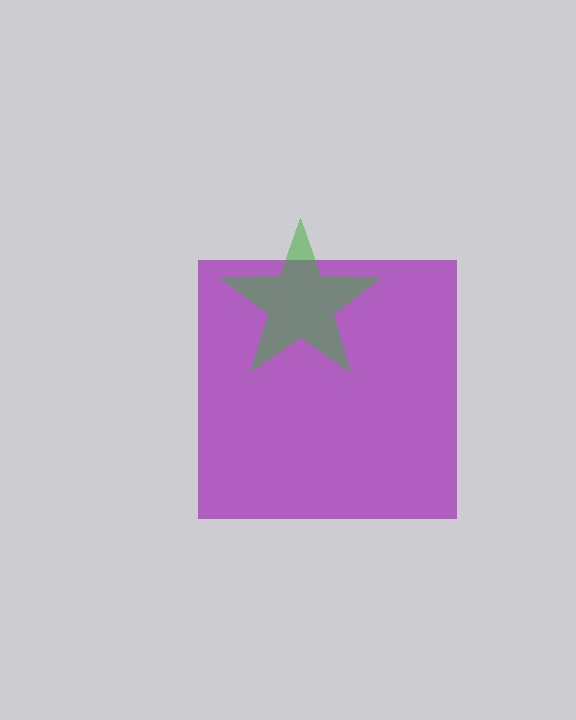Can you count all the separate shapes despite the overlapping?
Yes, there are 2 separate shapes.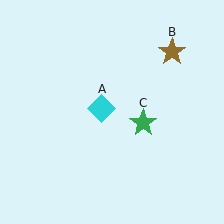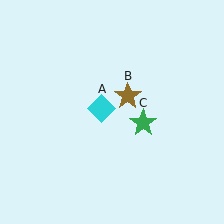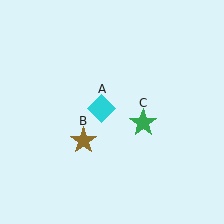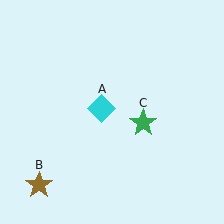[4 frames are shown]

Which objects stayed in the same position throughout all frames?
Cyan diamond (object A) and green star (object C) remained stationary.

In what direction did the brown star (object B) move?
The brown star (object B) moved down and to the left.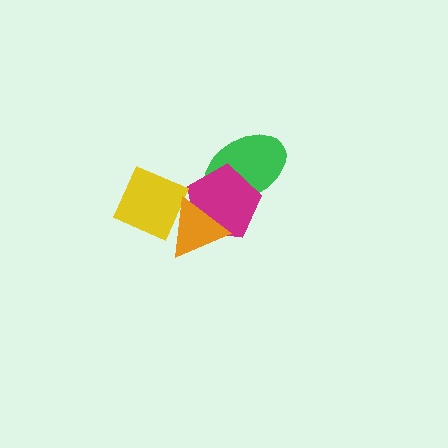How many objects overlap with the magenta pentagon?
2 objects overlap with the magenta pentagon.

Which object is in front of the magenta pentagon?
The orange triangle is in front of the magenta pentagon.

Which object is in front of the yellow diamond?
The orange triangle is in front of the yellow diamond.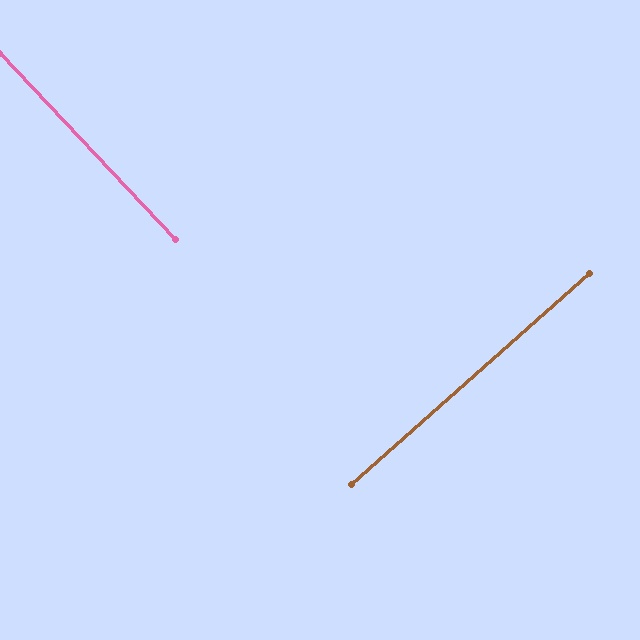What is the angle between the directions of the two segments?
Approximately 88 degrees.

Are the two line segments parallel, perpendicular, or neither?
Perpendicular — they meet at approximately 88°.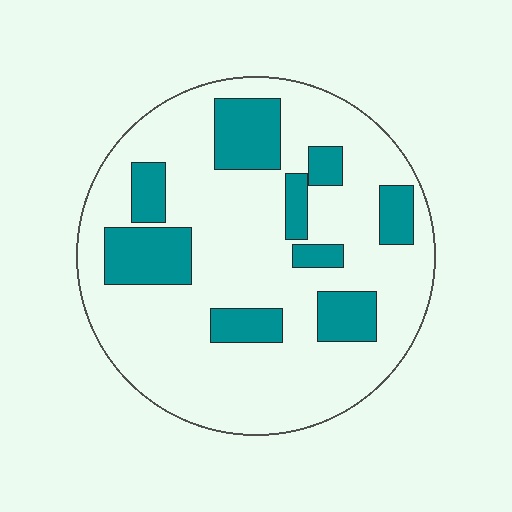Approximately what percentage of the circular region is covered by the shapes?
Approximately 25%.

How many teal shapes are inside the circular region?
9.